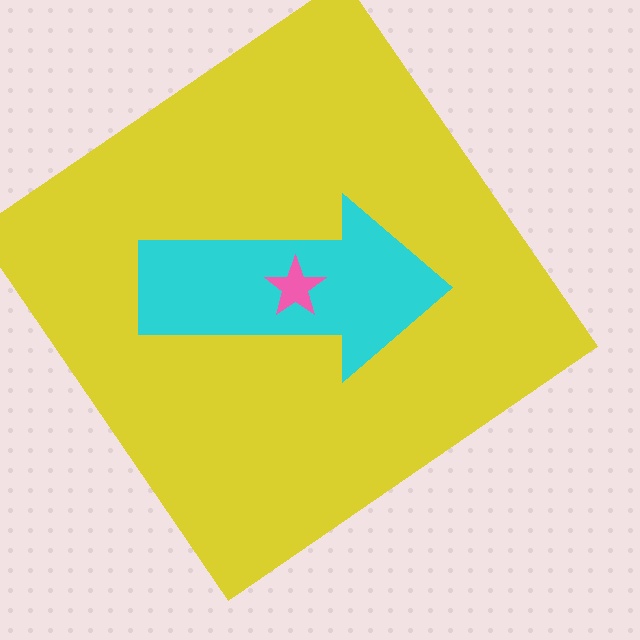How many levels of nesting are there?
3.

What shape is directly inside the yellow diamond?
The cyan arrow.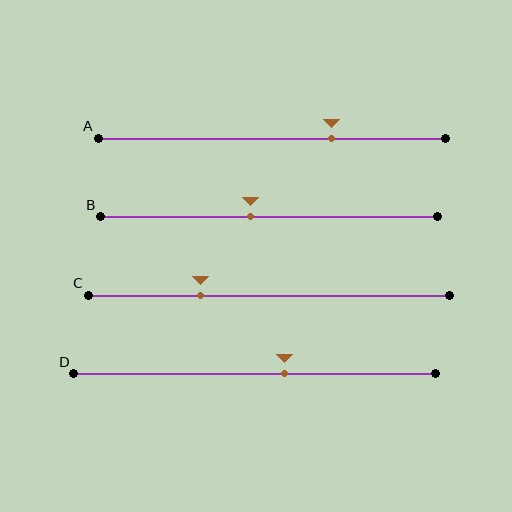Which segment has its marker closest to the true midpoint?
Segment B has its marker closest to the true midpoint.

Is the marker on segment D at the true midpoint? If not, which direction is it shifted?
No, the marker on segment D is shifted to the right by about 8% of the segment length.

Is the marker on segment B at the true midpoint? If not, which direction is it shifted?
No, the marker on segment B is shifted to the left by about 5% of the segment length.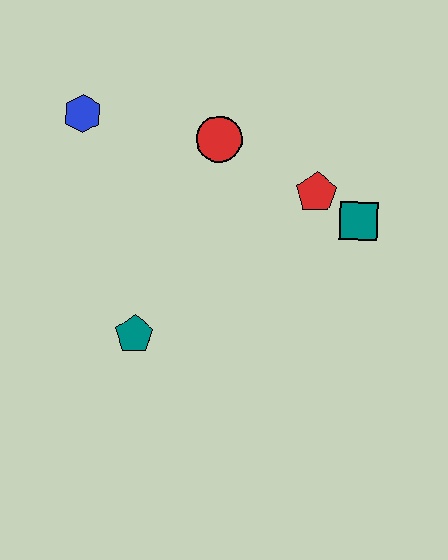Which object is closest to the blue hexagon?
The red circle is closest to the blue hexagon.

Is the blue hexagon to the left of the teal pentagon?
Yes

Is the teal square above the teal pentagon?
Yes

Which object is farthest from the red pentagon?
The blue hexagon is farthest from the red pentagon.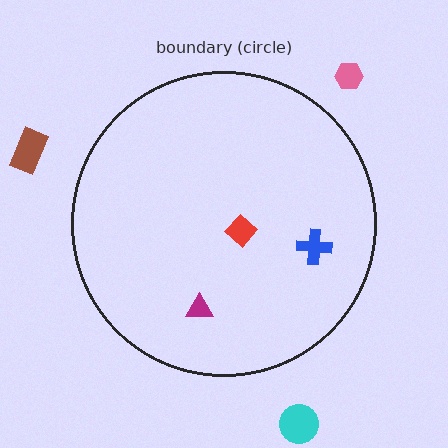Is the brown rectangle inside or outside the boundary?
Outside.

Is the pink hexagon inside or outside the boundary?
Outside.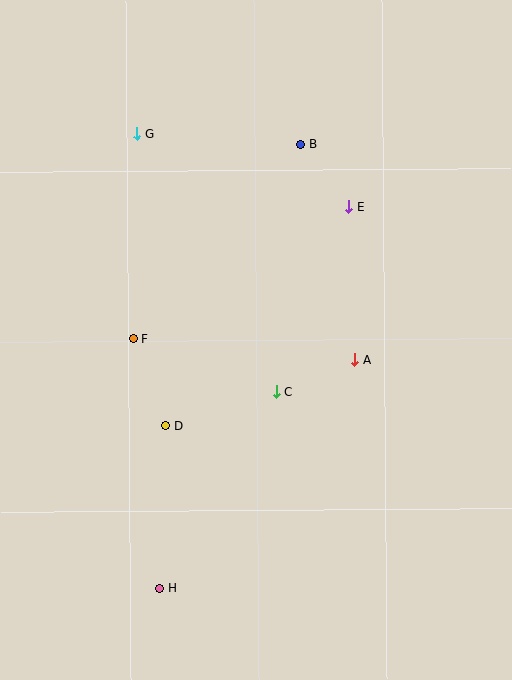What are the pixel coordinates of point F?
Point F is at (133, 339).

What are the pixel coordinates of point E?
Point E is at (349, 207).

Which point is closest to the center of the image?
Point C at (277, 392) is closest to the center.